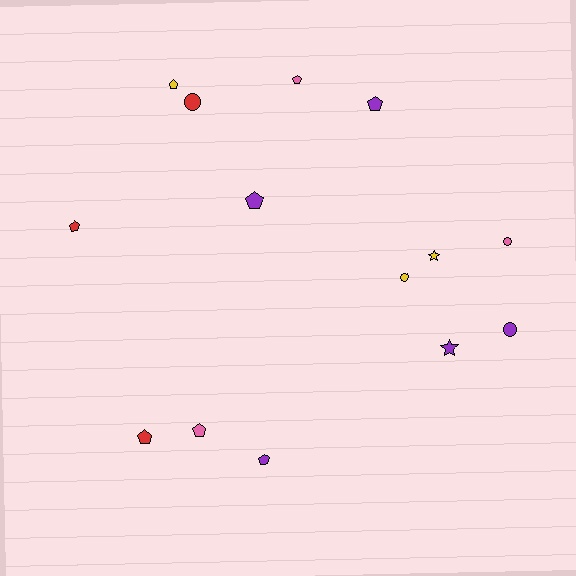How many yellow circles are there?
There is 1 yellow circle.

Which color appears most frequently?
Purple, with 5 objects.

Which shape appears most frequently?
Pentagon, with 8 objects.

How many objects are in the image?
There are 14 objects.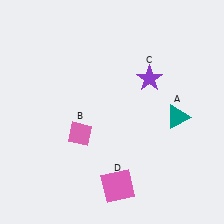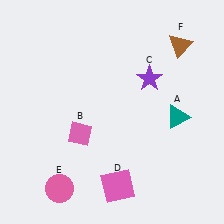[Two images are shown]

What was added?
A pink circle (E), a brown triangle (F) were added in Image 2.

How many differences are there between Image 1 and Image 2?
There are 2 differences between the two images.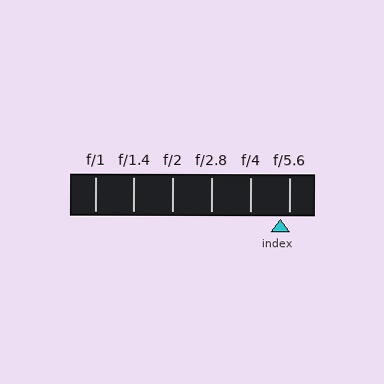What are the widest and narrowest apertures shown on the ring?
The widest aperture shown is f/1 and the narrowest is f/5.6.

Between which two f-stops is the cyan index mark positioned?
The index mark is between f/4 and f/5.6.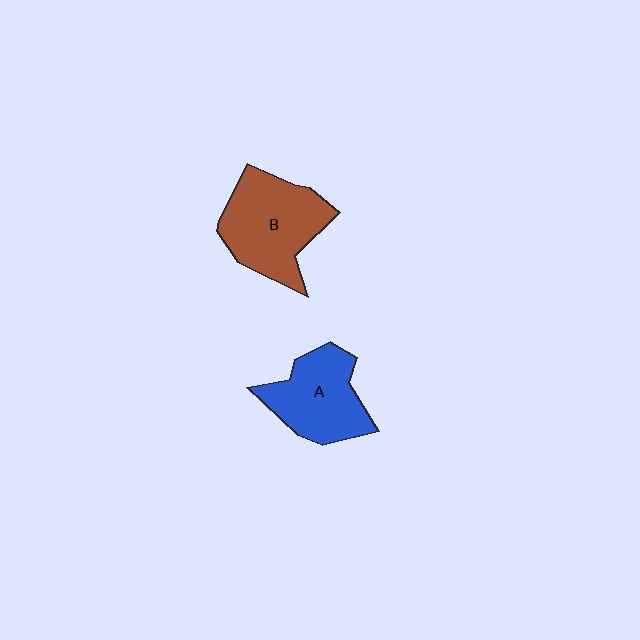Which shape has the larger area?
Shape B (brown).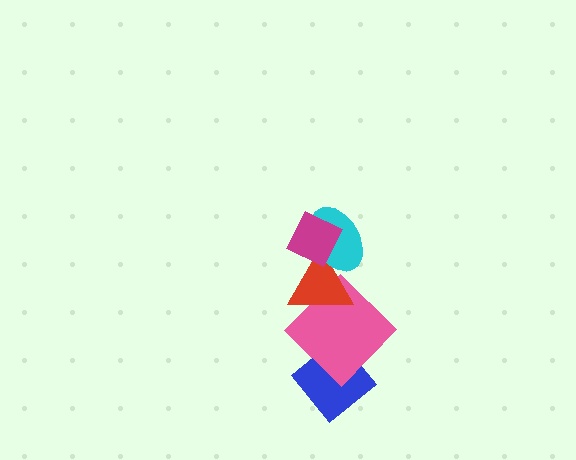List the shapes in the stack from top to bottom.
From top to bottom: the magenta diamond, the cyan ellipse, the red triangle, the pink diamond, the blue diamond.